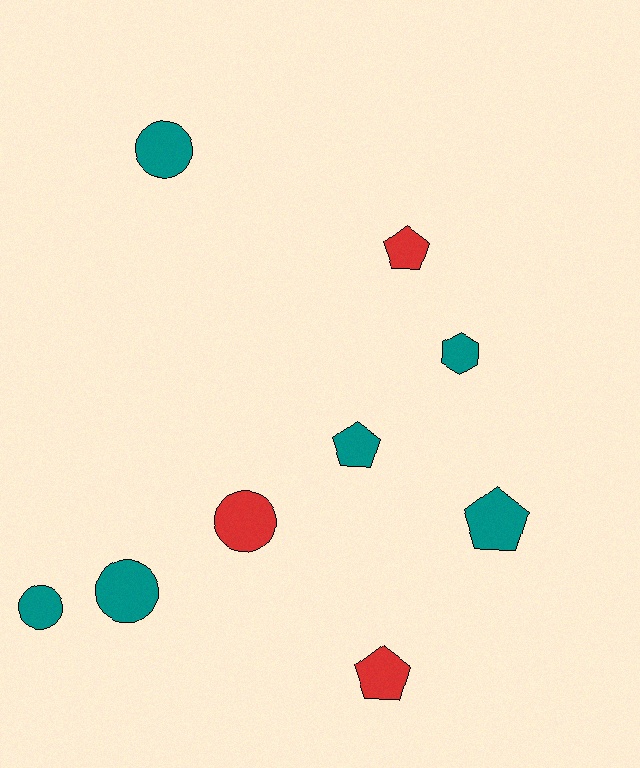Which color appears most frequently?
Teal, with 6 objects.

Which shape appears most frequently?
Circle, with 4 objects.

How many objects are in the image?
There are 9 objects.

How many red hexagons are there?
There are no red hexagons.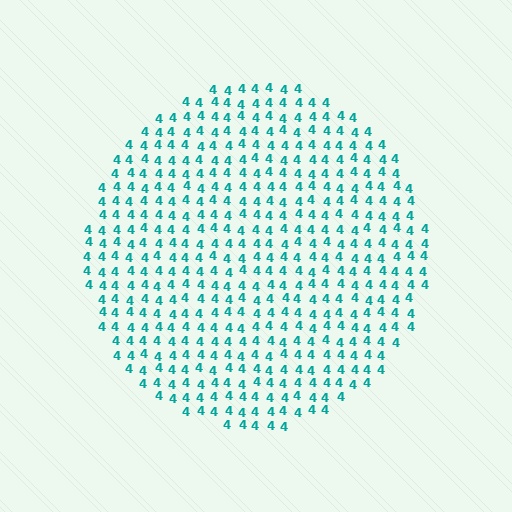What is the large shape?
The large shape is a circle.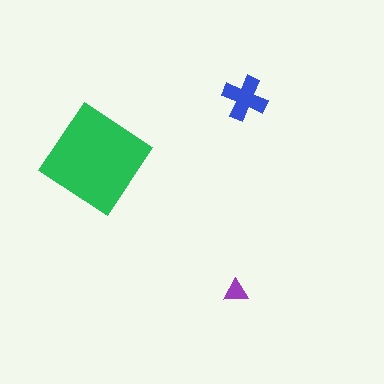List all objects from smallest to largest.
The purple triangle, the blue cross, the green diamond.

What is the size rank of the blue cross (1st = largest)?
2nd.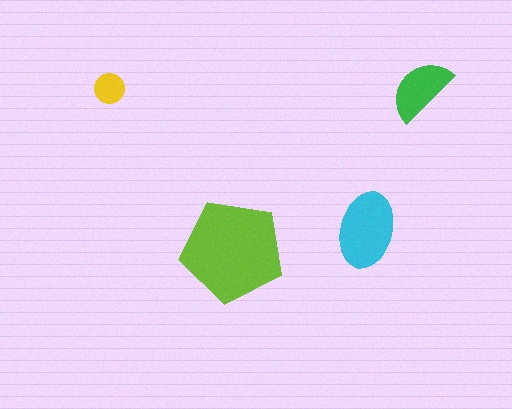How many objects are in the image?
There are 4 objects in the image.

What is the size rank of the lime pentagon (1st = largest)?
1st.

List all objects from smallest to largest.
The yellow circle, the green semicircle, the cyan ellipse, the lime pentagon.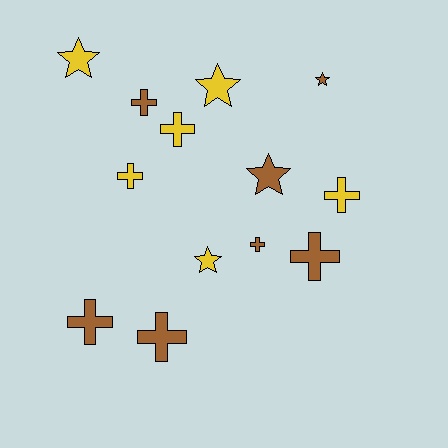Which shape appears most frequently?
Cross, with 8 objects.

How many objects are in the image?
There are 13 objects.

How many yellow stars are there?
There are 3 yellow stars.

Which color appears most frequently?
Brown, with 7 objects.